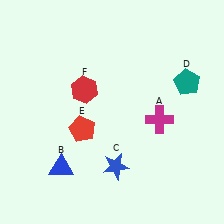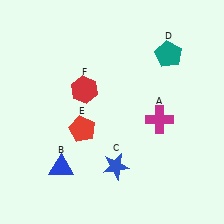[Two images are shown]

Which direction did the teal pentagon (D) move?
The teal pentagon (D) moved up.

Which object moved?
The teal pentagon (D) moved up.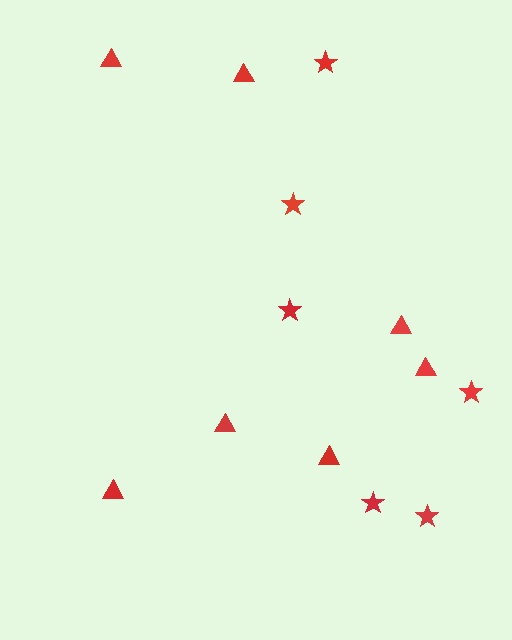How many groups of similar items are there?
There are 2 groups: one group of triangles (7) and one group of stars (6).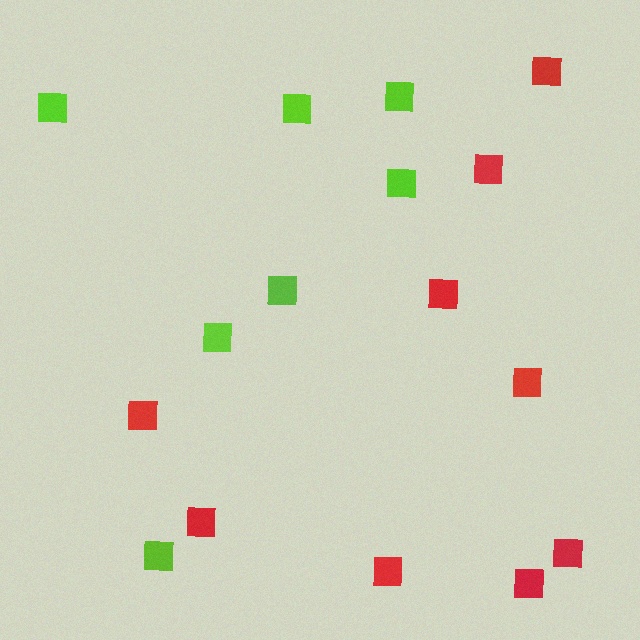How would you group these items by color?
There are 2 groups: one group of red squares (9) and one group of lime squares (7).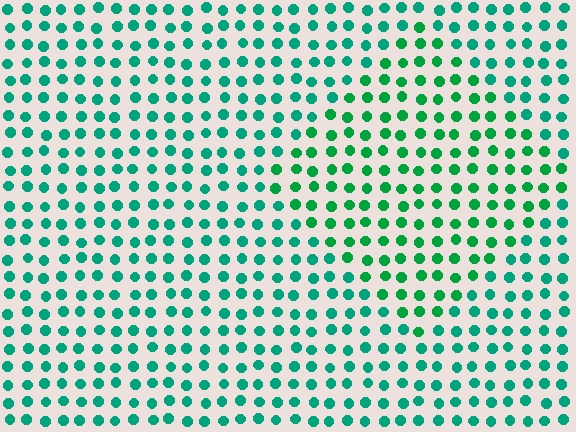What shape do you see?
I see a diamond.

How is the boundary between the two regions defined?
The boundary is defined purely by a slight shift in hue (about 23 degrees). Spacing, size, and orientation are identical on both sides.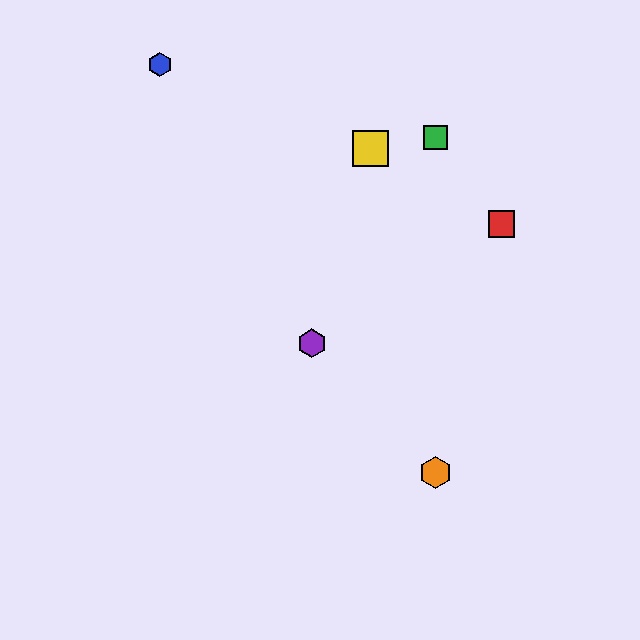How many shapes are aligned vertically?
2 shapes (the green square, the orange hexagon) are aligned vertically.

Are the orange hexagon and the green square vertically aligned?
Yes, both are at x≈436.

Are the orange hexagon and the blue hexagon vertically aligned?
No, the orange hexagon is at x≈436 and the blue hexagon is at x≈160.